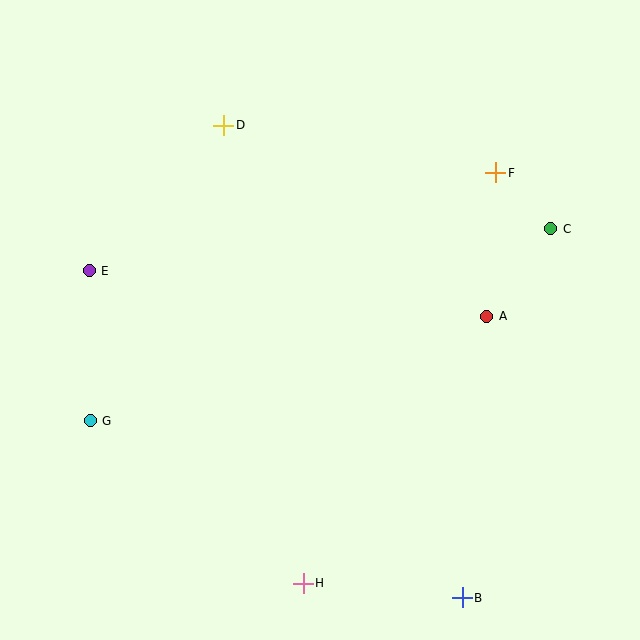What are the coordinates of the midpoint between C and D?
The midpoint between C and D is at (387, 177).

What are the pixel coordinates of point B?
Point B is at (462, 598).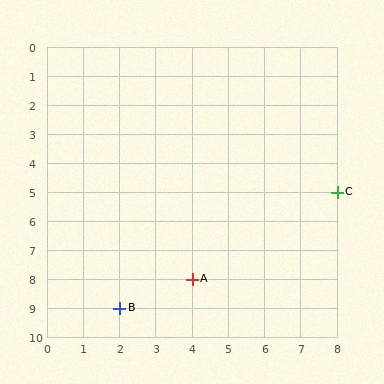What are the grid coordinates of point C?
Point C is at grid coordinates (8, 5).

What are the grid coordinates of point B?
Point B is at grid coordinates (2, 9).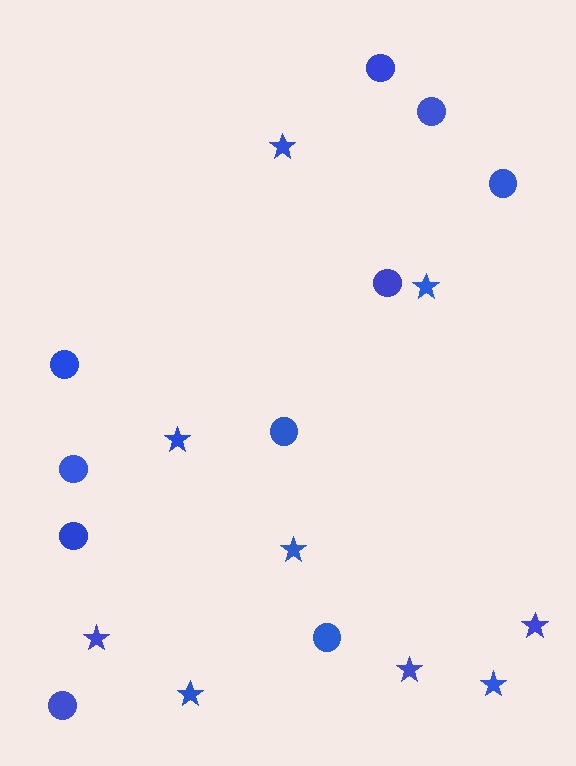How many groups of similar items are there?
There are 2 groups: one group of circles (10) and one group of stars (9).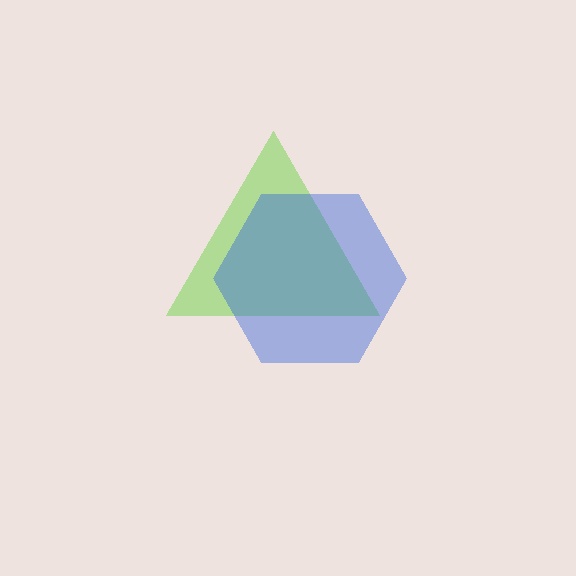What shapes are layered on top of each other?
The layered shapes are: a lime triangle, a blue hexagon.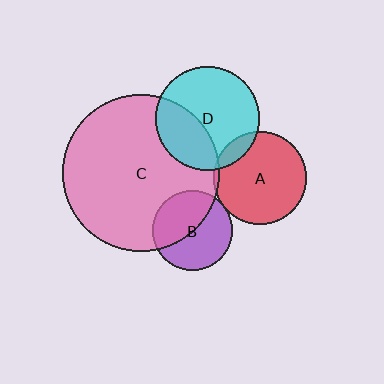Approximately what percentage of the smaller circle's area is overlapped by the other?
Approximately 5%.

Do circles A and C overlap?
Yes.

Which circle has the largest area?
Circle C (pink).